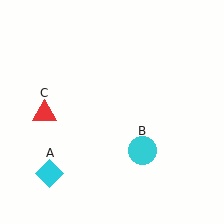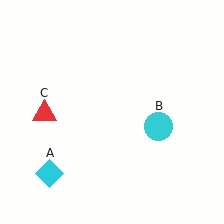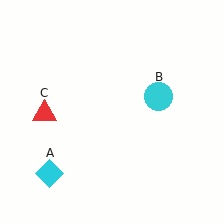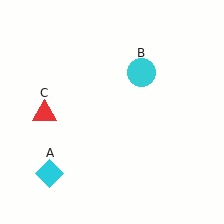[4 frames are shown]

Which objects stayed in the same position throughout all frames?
Cyan diamond (object A) and red triangle (object C) remained stationary.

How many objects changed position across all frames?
1 object changed position: cyan circle (object B).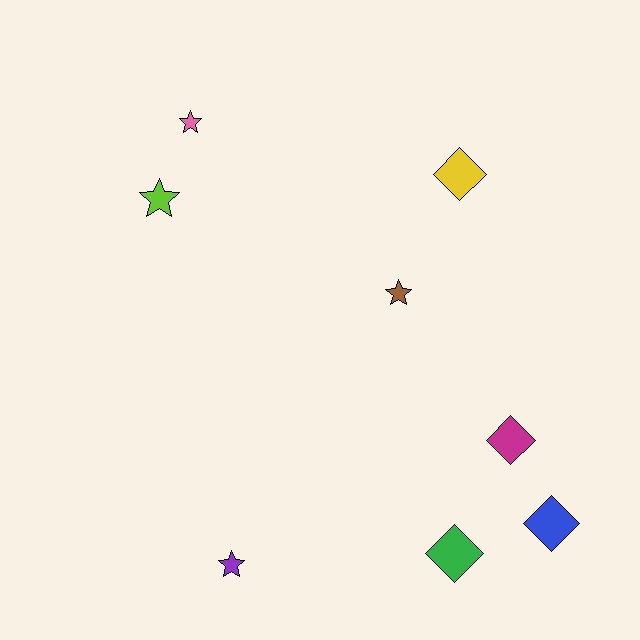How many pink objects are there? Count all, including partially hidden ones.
There is 1 pink object.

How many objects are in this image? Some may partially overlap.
There are 8 objects.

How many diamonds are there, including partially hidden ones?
There are 4 diamonds.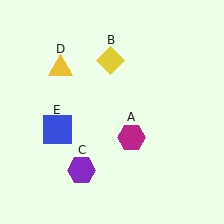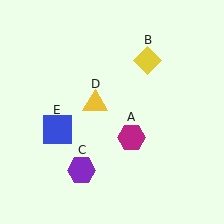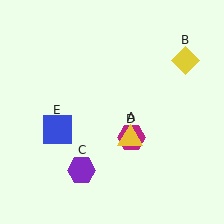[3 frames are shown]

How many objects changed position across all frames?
2 objects changed position: yellow diamond (object B), yellow triangle (object D).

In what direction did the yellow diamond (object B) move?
The yellow diamond (object B) moved right.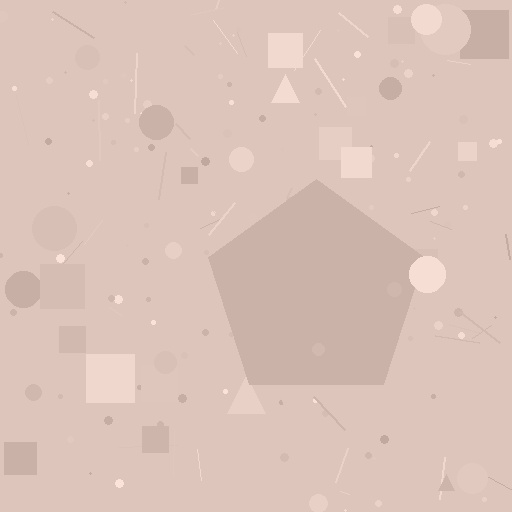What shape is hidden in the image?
A pentagon is hidden in the image.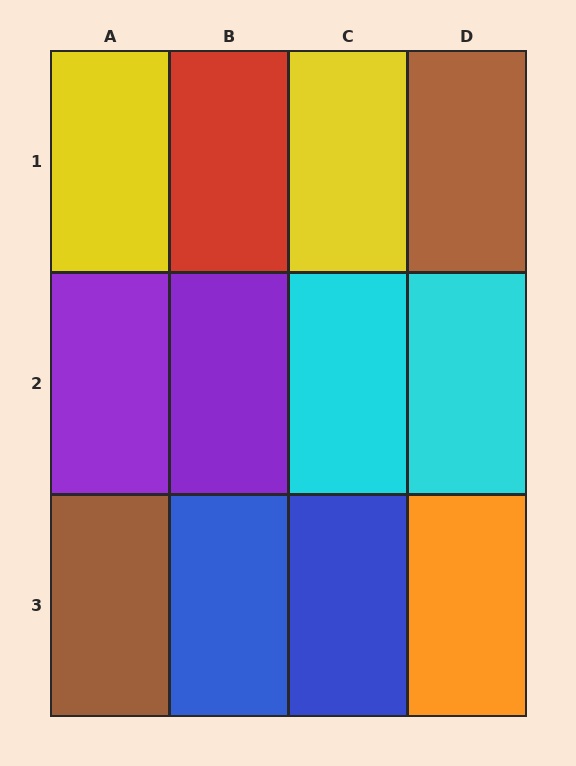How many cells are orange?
1 cell is orange.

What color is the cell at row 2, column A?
Purple.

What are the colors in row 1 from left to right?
Yellow, red, yellow, brown.